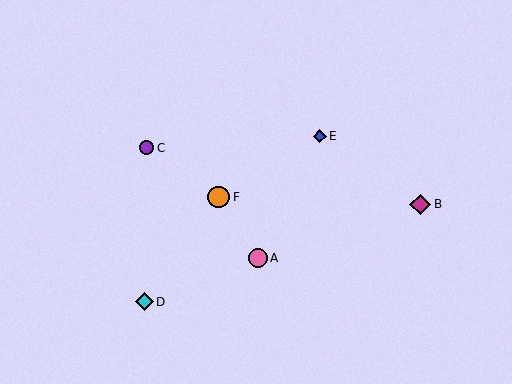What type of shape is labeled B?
Shape B is a magenta diamond.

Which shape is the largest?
The orange circle (labeled F) is the largest.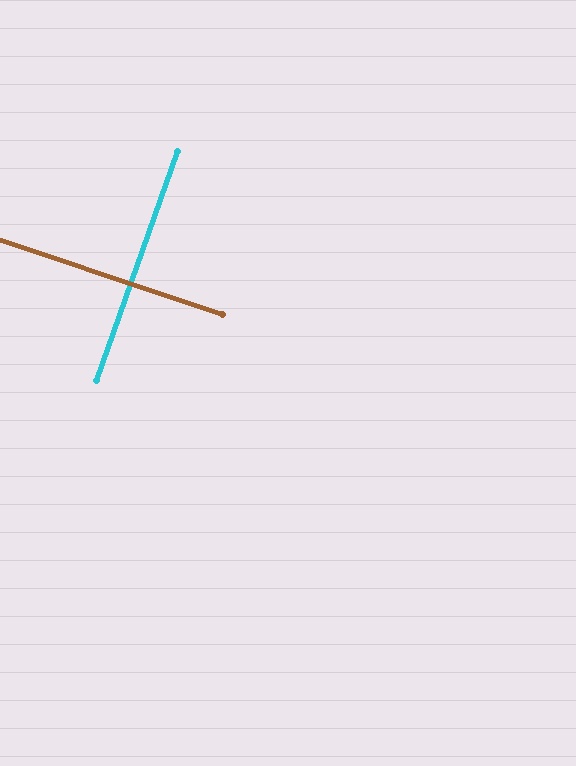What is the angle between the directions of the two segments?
Approximately 89 degrees.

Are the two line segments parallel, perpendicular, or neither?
Perpendicular — they meet at approximately 89°.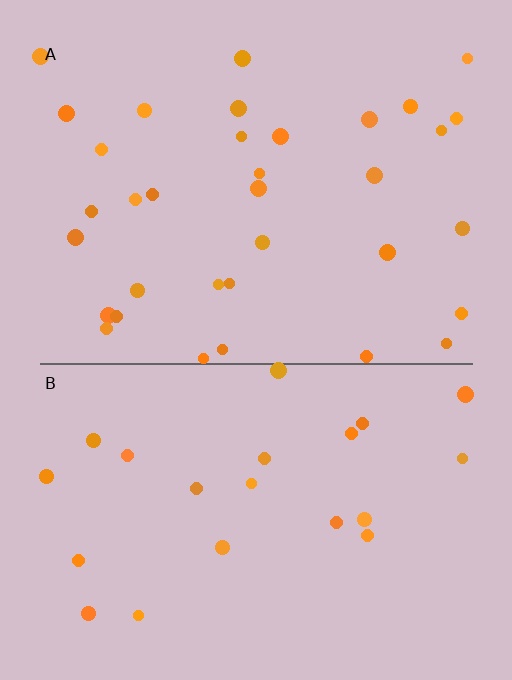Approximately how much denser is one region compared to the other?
Approximately 1.6× — region A over region B.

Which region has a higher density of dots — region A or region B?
A (the top).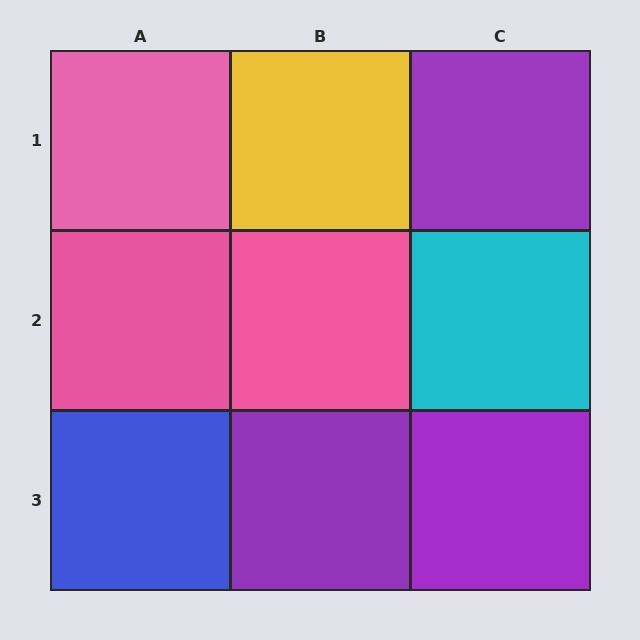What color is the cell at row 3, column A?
Blue.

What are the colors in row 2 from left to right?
Pink, pink, cyan.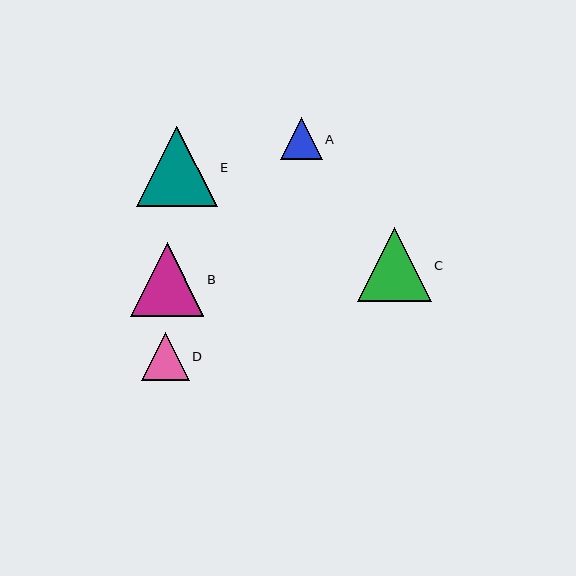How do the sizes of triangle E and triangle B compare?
Triangle E and triangle B are approximately the same size.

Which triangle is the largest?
Triangle E is the largest with a size of approximately 80 pixels.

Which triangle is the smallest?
Triangle A is the smallest with a size of approximately 42 pixels.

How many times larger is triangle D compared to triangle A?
Triangle D is approximately 1.1 times the size of triangle A.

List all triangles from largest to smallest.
From largest to smallest: E, C, B, D, A.